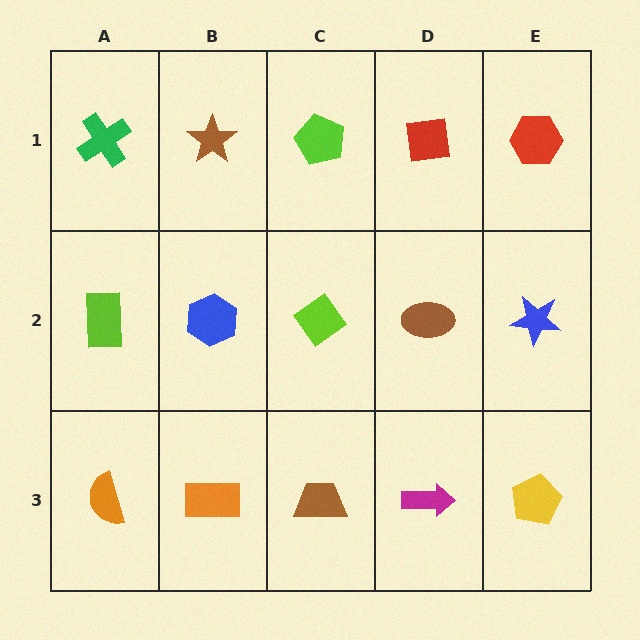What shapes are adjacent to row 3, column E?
A blue star (row 2, column E), a magenta arrow (row 3, column D).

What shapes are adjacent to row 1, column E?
A blue star (row 2, column E), a red square (row 1, column D).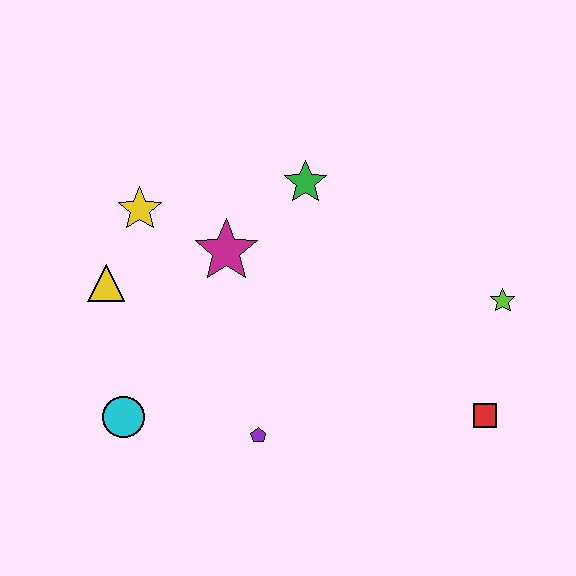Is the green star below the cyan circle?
No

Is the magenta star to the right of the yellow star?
Yes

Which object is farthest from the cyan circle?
The lime star is farthest from the cyan circle.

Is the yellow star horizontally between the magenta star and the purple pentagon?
No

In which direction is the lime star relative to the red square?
The lime star is above the red square.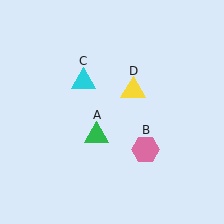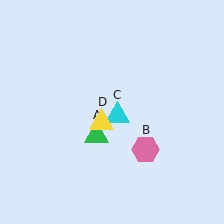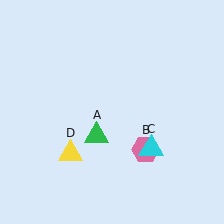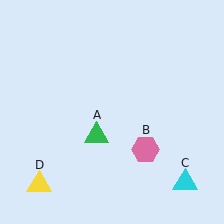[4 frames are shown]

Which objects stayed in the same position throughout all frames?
Green triangle (object A) and pink hexagon (object B) remained stationary.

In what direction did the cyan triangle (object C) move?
The cyan triangle (object C) moved down and to the right.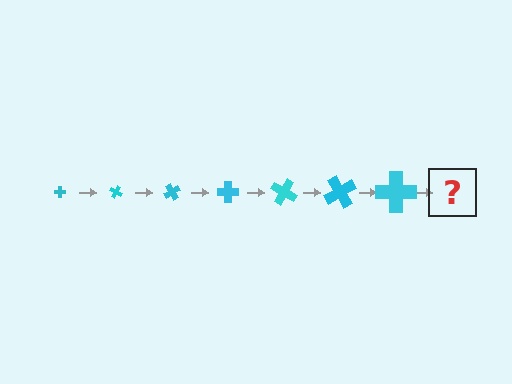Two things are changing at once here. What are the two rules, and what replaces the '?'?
The two rules are that the cross grows larger each step and it rotates 30 degrees each step. The '?' should be a cross, larger than the previous one and rotated 210 degrees from the start.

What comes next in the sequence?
The next element should be a cross, larger than the previous one and rotated 210 degrees from the start.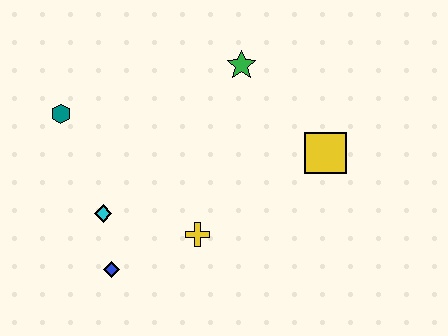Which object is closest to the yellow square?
The green star is closest to the yellow square.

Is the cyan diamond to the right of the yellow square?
No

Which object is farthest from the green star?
The blue diamond is farthest from the green star.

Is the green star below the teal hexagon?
No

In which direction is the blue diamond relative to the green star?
The blue diamond is below the green star.